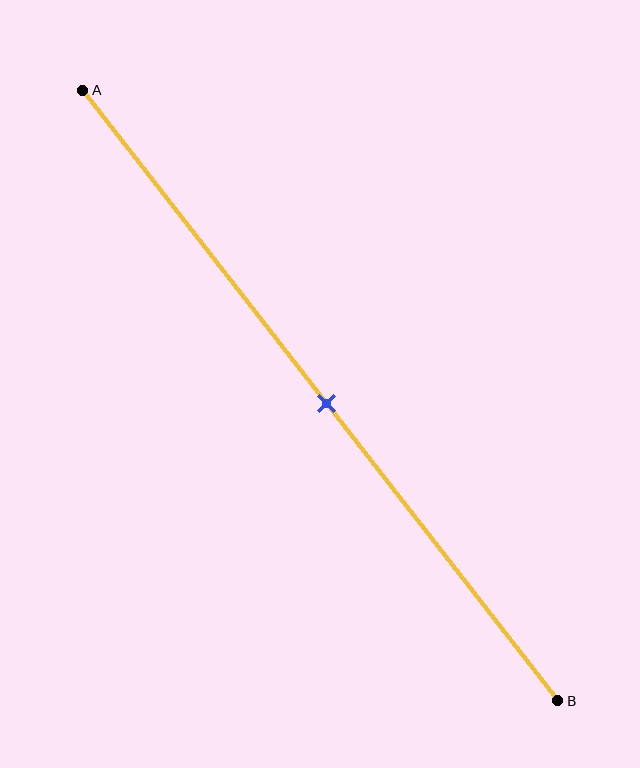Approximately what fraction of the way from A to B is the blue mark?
The blue mark is approximately 50% of the way from A to B.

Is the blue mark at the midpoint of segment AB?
Yes, the mark is approximately at the midpoint.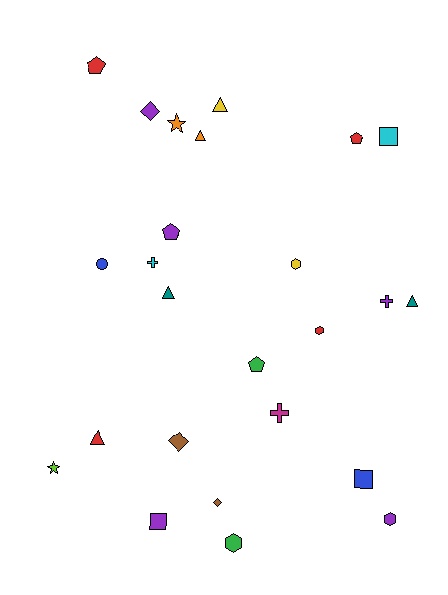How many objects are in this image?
There are 25 objects.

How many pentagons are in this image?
There are 4 pentagons.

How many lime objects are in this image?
There is 1 lime object.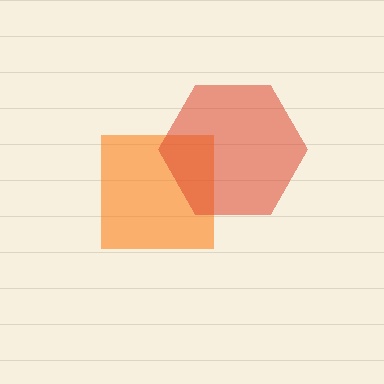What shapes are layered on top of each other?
The layered shapes are: an orange square, a red hexagon.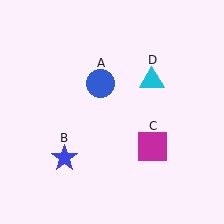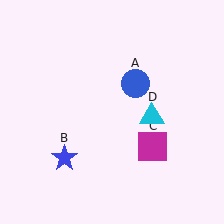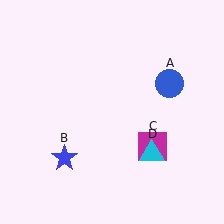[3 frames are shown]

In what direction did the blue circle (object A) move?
The blue circle (object A) moved right.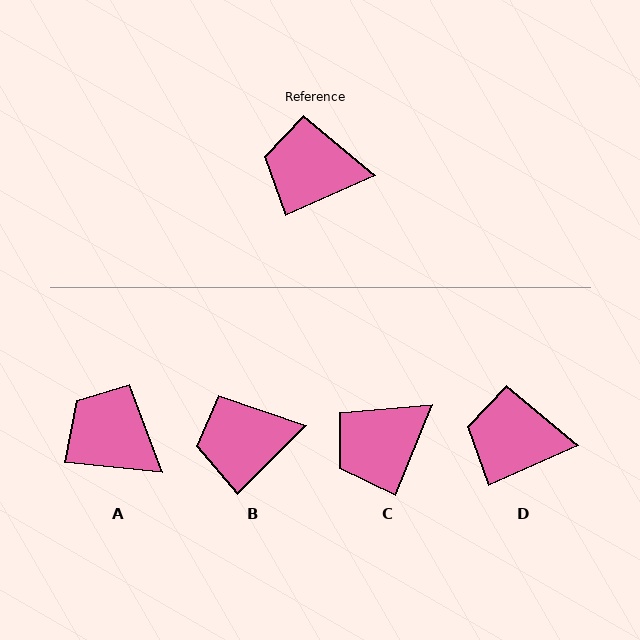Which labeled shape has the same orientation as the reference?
D.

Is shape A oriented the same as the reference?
No, it is off by about 30 degrees.